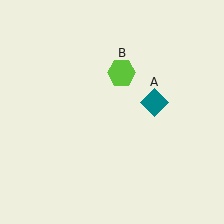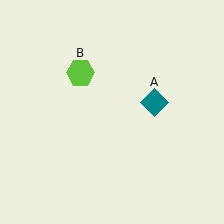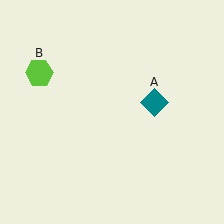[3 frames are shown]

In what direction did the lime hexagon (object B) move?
The lime hexagon (object B) moved left.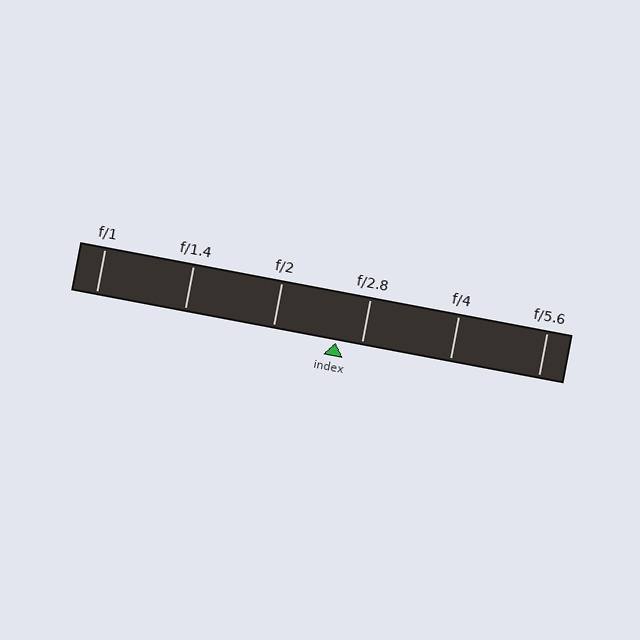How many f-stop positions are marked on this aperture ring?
There are 6 f-stop positions marked.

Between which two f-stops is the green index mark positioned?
The index mark is between f/2 and f/2.8.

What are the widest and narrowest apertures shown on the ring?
The widest aperture shown is f/1 and the narrowest is f/5.6.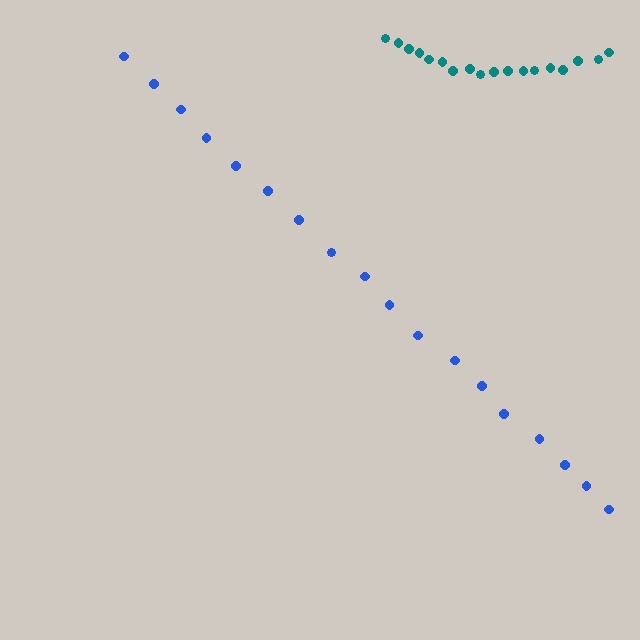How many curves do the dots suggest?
There are 2 distinct paths.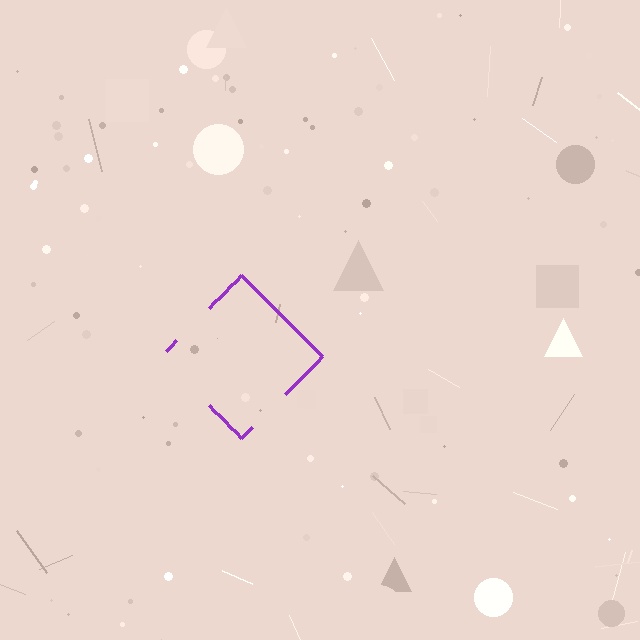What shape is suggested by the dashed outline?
The dashed outline suggests a diamond.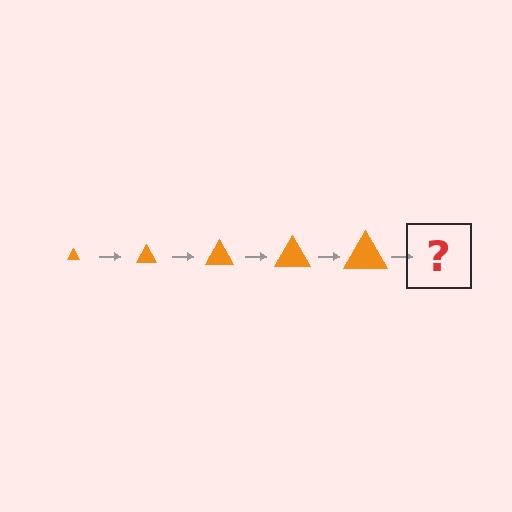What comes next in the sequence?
The next element should be an orange triangle, larger than the previous one.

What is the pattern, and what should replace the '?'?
The pattern is that the triangle gets progressively larger each step. The '?' should be an orange triangle, larger than the previous one.